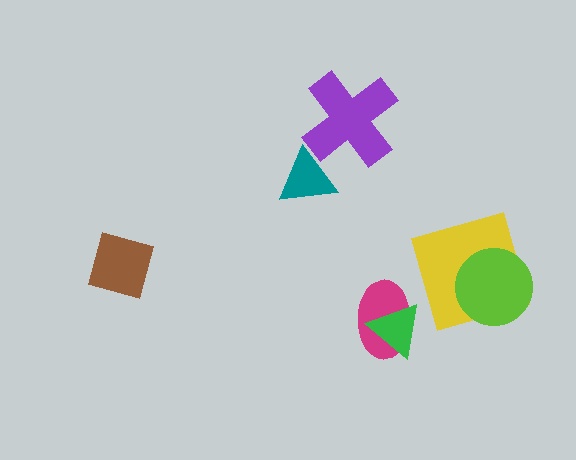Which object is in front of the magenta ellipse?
The green triangle is in front of the magenta ellipse.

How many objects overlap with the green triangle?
1 object overlaps with the green triangle.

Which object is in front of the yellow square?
The lime circle is in front of the yellow square.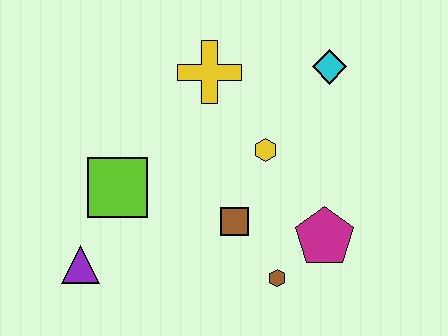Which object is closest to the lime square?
The purple triangle is closest to the lime square.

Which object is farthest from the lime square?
The cyan diamond is farthest from the lime square.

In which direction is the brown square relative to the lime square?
The brown square is to the right of the lime square.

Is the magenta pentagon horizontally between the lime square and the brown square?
No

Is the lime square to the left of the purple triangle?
No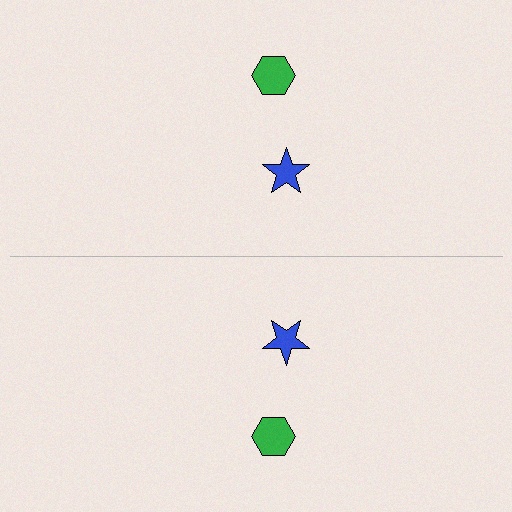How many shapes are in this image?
There are 4 shapes in this image.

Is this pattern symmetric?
Yes, this pattern has bilateral (reflection) symmetry.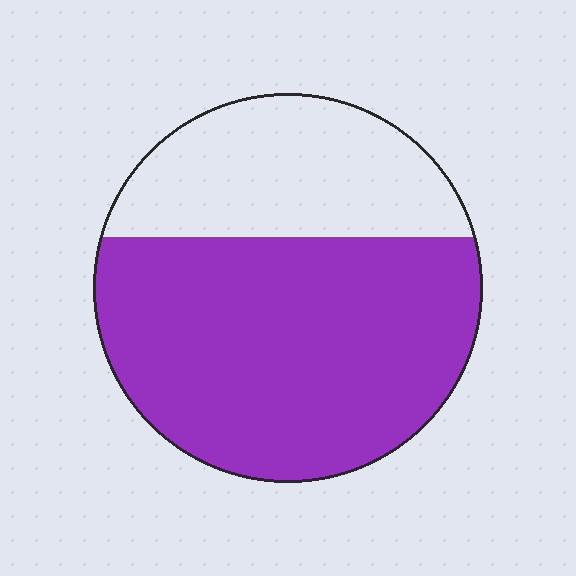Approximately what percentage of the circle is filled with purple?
Approximately 65%.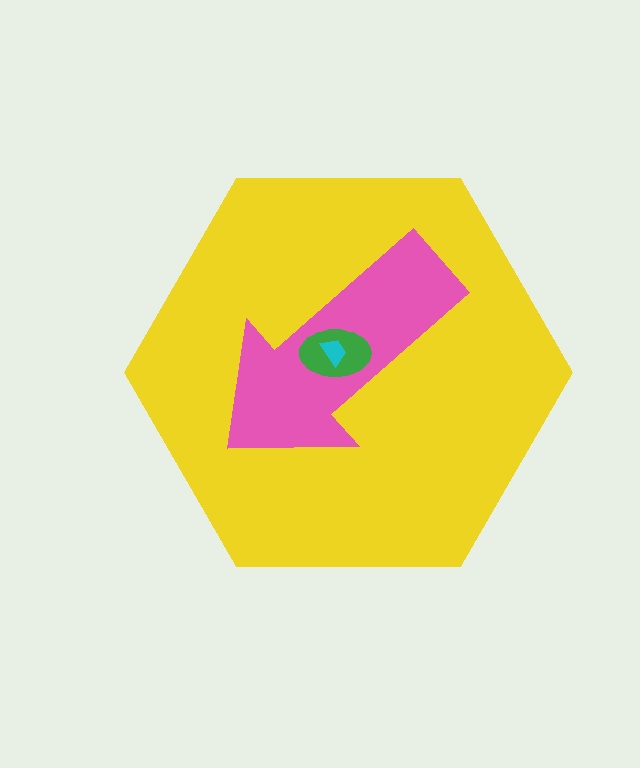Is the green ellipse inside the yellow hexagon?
Yes.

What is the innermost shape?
The cyan trapezoid.